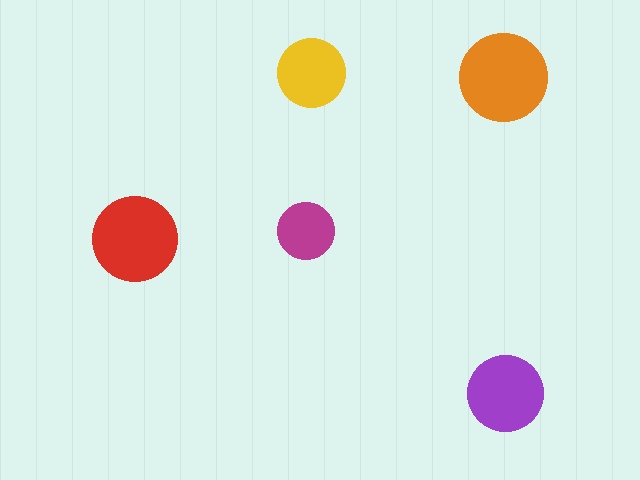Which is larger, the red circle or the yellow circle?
The red one.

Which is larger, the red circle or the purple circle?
The red one.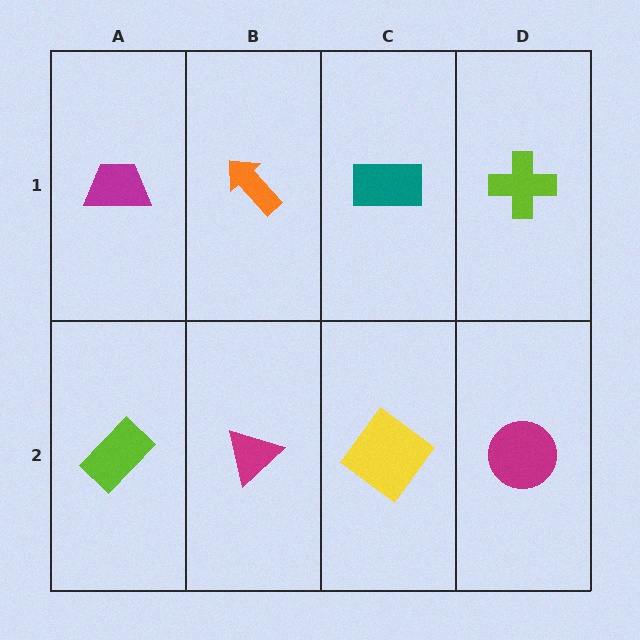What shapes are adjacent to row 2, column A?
A magenta trapezoid (row 1, column A), a magenta triangle (row 2, column B).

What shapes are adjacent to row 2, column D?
A lime cross (row 1, column D), a yellow diamond (row 2, column C).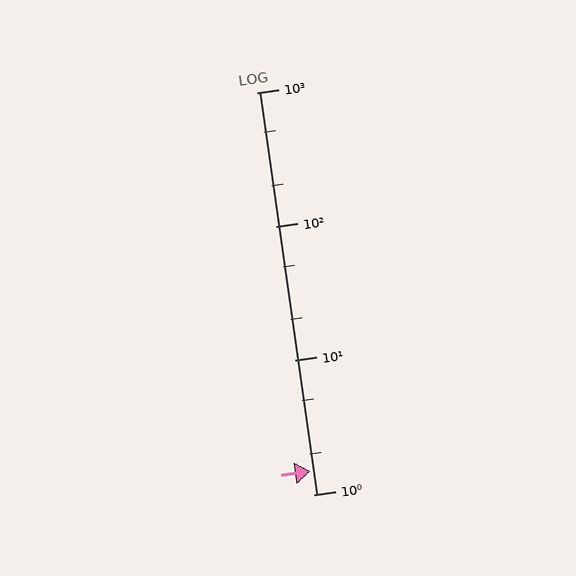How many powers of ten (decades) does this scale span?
The scale spans 3 decades, from 1 to 1000.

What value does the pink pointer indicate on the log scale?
The pointer indicates approximately 1.5.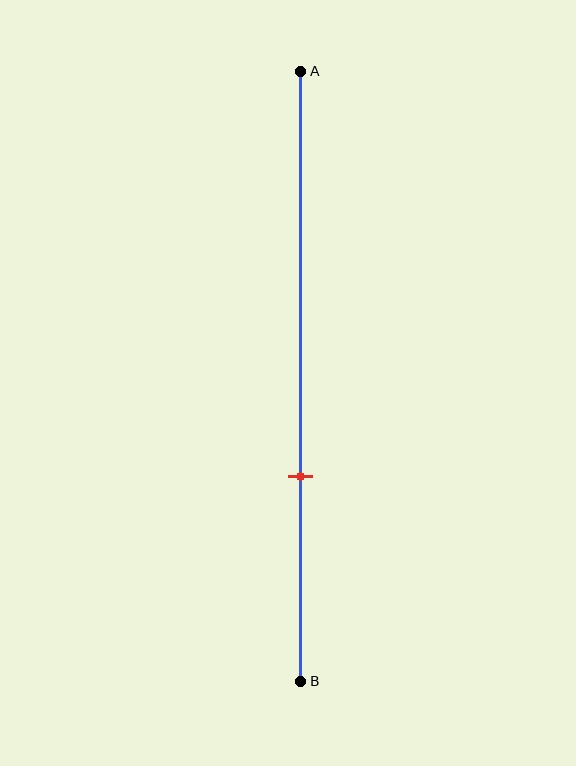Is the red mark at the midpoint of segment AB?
No, the mark is at about 65% from A, not at the 50% midpoint.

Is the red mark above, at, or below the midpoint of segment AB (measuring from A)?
The red mark is below the midpoint of segment AB.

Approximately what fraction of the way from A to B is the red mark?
The red mark is approximately 65% of the way from A to B.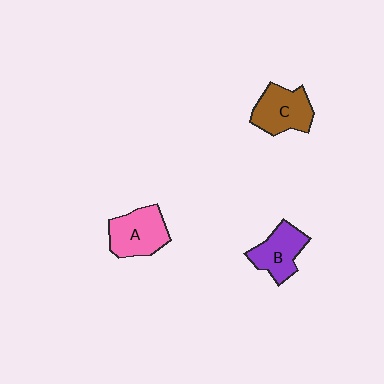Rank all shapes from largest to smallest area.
From largest to smallest: A (pink), C (brown), B (purple).